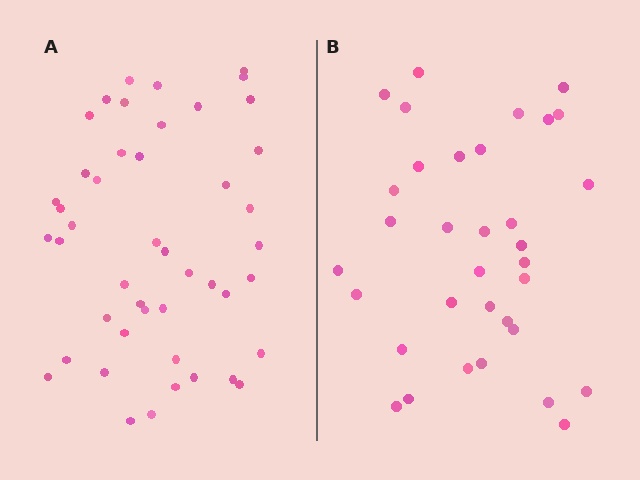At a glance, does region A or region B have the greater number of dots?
Region A (the left region) has more dots.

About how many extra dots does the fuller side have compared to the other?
Region A has roughly 12 or so more dots than region B.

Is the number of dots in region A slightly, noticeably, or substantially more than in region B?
Region A has noticeably more, but not dramatically so. The ratio is roughly 1.4 to 1.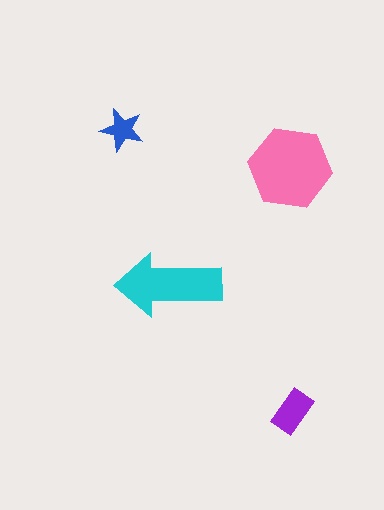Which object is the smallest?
The blue star.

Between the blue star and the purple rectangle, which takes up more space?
The purple rectangle.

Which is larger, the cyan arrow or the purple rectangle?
The cyan arrow.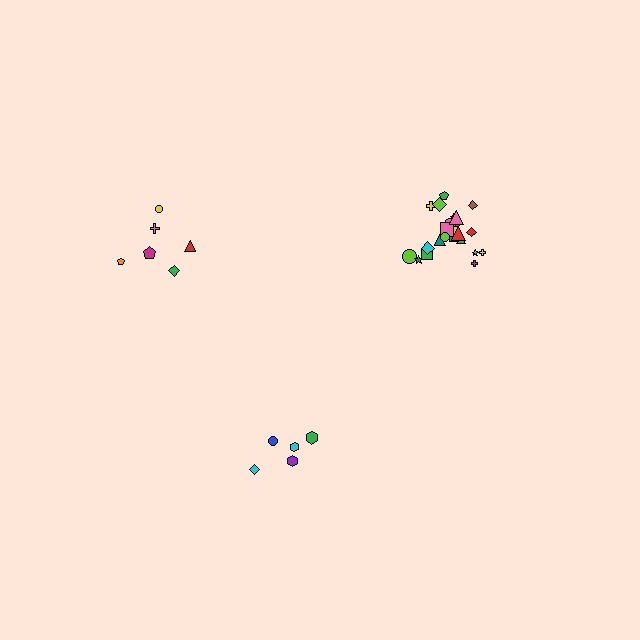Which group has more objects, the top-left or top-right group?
The top-right group.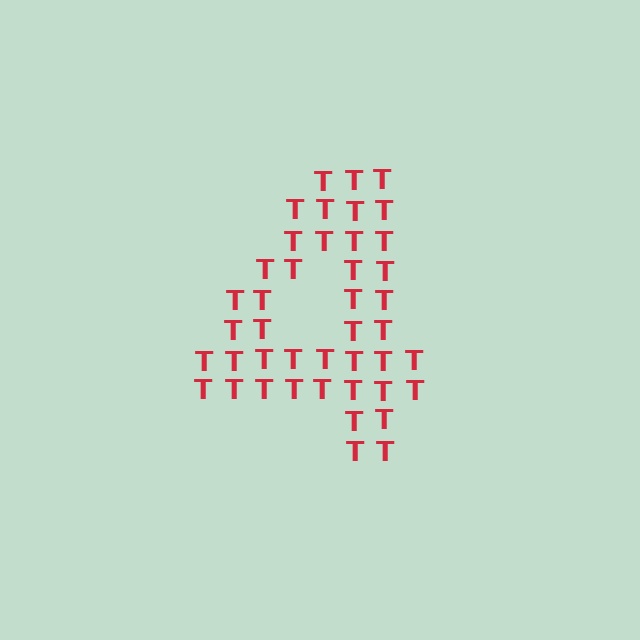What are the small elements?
The small elements are letter T's.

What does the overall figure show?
The overall figure shows the digit 4.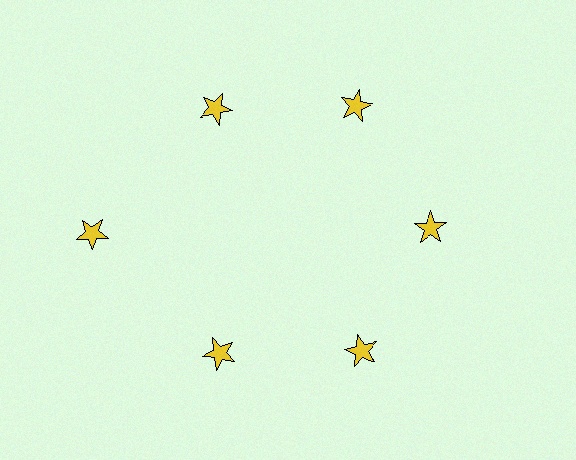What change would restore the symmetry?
The symmetry would be restored by moving it inward, back onto the ring so that all 6 stars sit at equal angles and equal distance from the center.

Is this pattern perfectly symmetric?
No. The 6 yellow stars are arranged in a ring, but one element near the 9 o'clock position is pushed outward from the center, breaking the 6-fold rotational symmetry.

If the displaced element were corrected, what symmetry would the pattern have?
It would have 6-fold rotational symmetry — the pattern would map onto itself every 60 degrees.